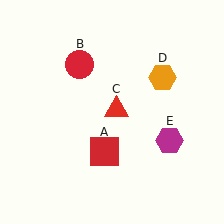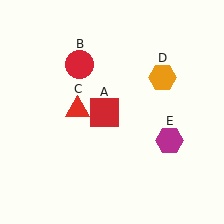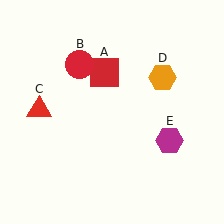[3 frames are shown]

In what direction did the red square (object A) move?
The red square (object A) moved up.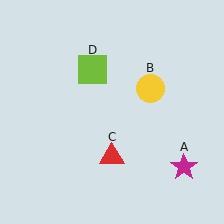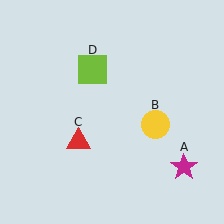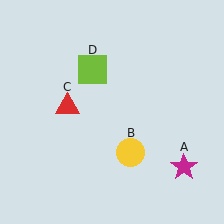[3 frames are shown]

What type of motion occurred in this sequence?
The yellow circle (object B), red triangle (object C) rotated clockwise around the center of the scene.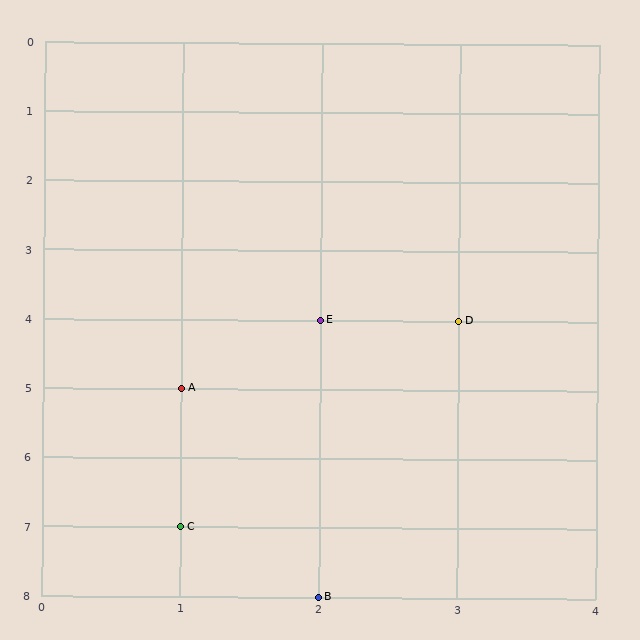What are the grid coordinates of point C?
Point C is at grid coordinates (1, 7).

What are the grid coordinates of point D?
Point D is at grid coordinates (3, 4).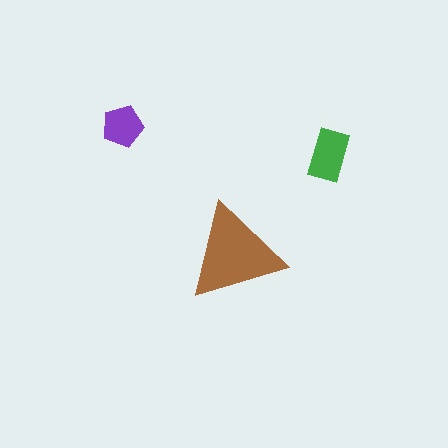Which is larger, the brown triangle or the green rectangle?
The brown triangle.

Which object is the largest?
The brown triangle.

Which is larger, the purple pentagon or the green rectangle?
The green rectangle.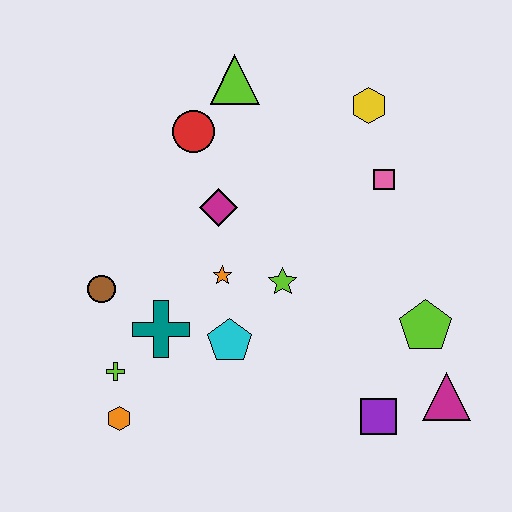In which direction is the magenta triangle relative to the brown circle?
The magenta triangle is to the right of the brown circle.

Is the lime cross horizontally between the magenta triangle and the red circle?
No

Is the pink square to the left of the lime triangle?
No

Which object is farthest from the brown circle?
The magenta triangle is farthest from the brown circle.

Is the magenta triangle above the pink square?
No